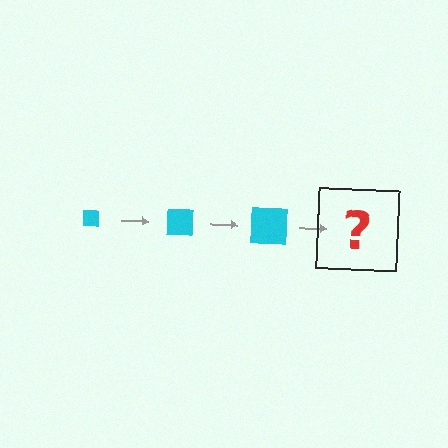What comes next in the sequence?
The next element should be a cyan square, larger than the previous one.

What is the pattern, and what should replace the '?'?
The pattern is that the square gets progressively larger each step. The '?' should be a cyan square, larger than the previous one.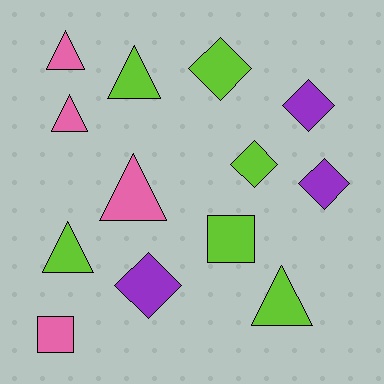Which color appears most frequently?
Lime, with 6 objects.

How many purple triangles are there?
There are no purple triangles.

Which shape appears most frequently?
Triangle, with 6 objects.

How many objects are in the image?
There are 13 objects.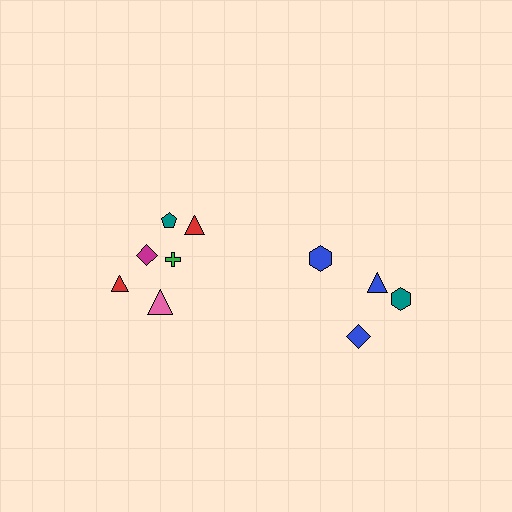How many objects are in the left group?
There are 6 objects.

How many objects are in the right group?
There are 4 objects.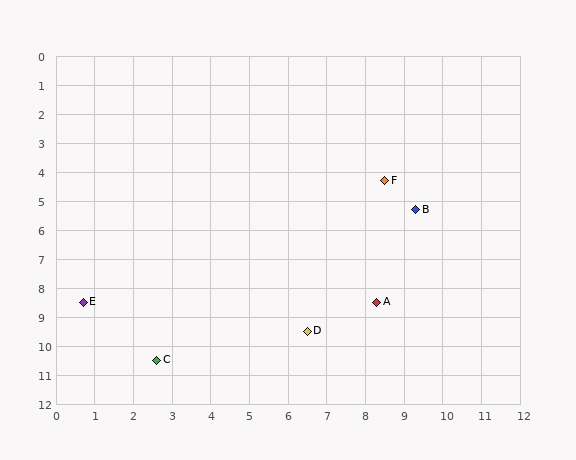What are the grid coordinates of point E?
Point E is at approximately (0.7, 8.5).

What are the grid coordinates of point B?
Point B is at approximately (9.3, 5.3).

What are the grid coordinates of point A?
Point A is at approximately (8.3, 8.5).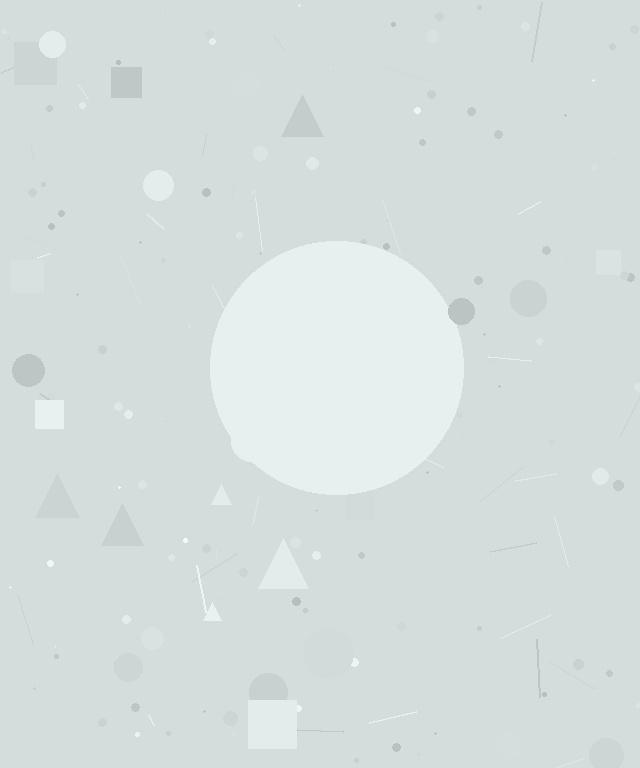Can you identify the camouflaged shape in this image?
The camouflaged shape is a circle.